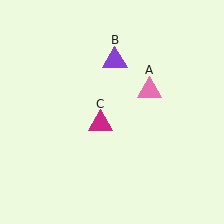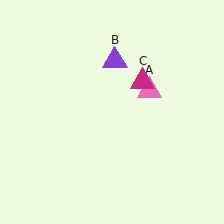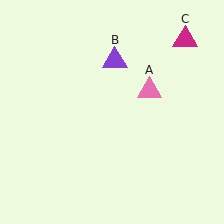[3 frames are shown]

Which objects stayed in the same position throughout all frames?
Pink triangle (object A) and purple triangle (object B) remained stationary.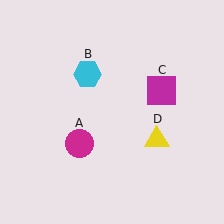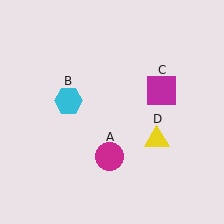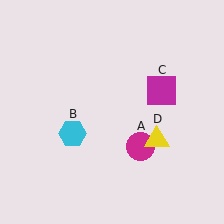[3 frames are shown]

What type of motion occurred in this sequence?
The magenta circle (object A), cyan hexagon (object B) rotated counterclockwise around the center of the scene.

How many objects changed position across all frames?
2 objects changed position: magenta circle (object A), cyan hexagon (object B).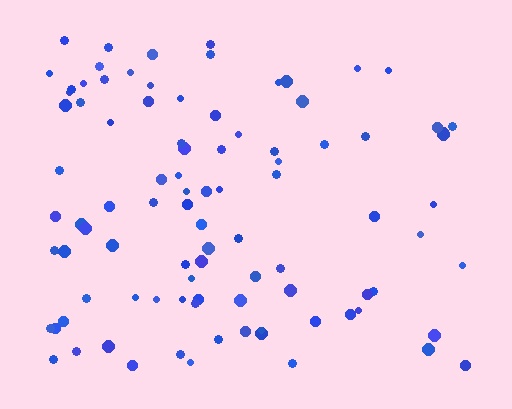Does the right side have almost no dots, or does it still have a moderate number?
Still a moderate number, just noticeably fewer than the left.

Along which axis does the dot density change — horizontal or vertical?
Horizontal.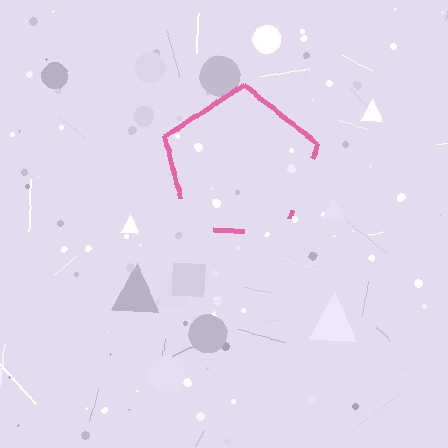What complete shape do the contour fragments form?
The contour fragments form a pentagon.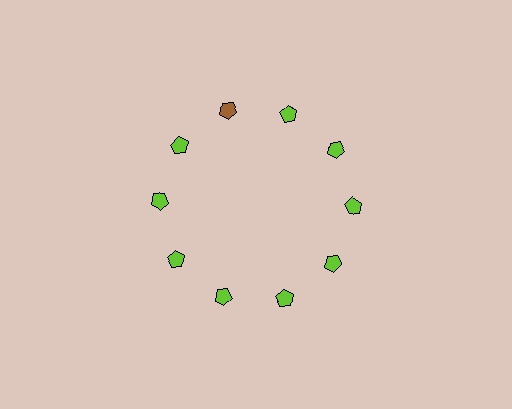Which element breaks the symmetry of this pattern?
The brown pentagon at roughly the 11 o'clock position breaks the symmetry. All other shapes are lime pentagons.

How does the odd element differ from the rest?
It has a different color: brown instead of lime.